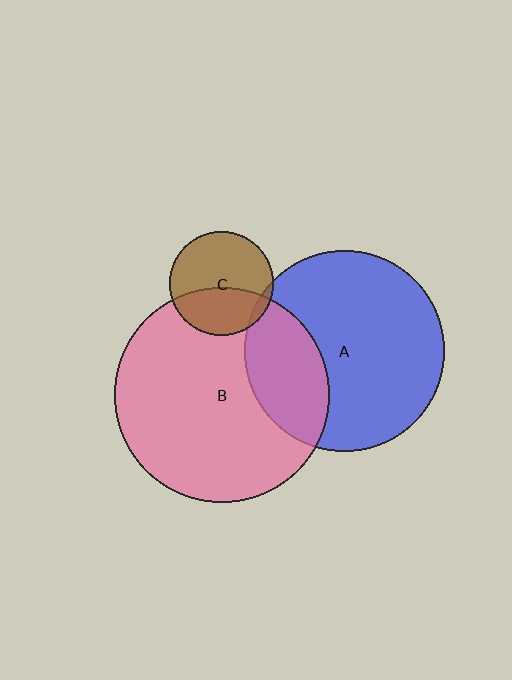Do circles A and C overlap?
Yes.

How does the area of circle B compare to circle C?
Approximately 4.2 times.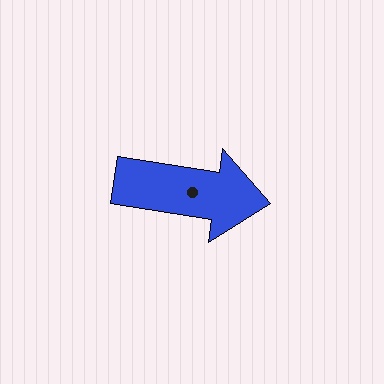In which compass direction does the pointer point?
East.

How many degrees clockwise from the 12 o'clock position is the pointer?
Approximately 99 degrees.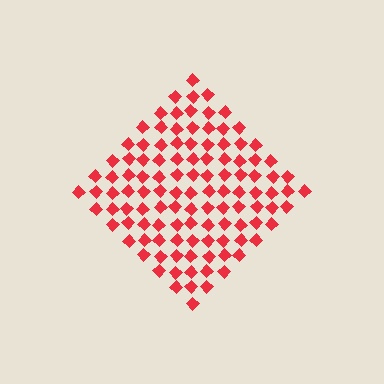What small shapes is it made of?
It is made of small diamonds.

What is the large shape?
The large shape is a diamond.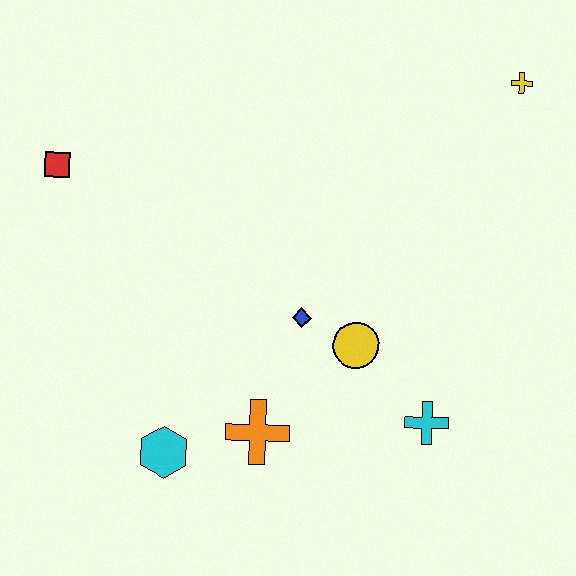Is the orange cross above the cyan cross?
No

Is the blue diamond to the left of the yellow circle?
Yes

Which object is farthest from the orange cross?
The yellow cross is farthest from the orange cross.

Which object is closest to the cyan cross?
The yellow circle is closest to the cyan cross.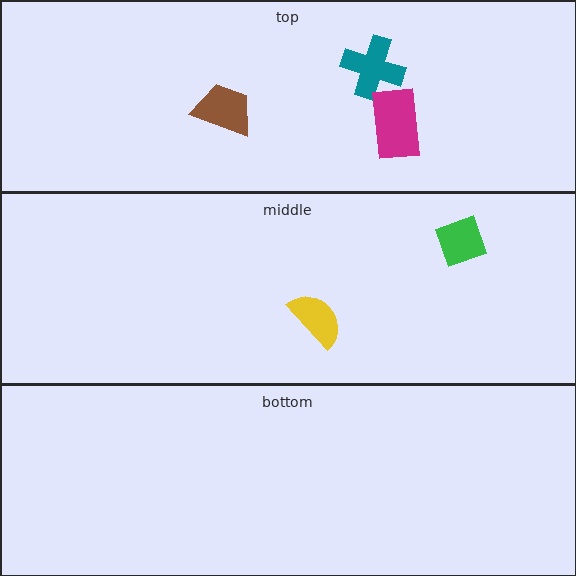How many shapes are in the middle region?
2.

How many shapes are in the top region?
3.